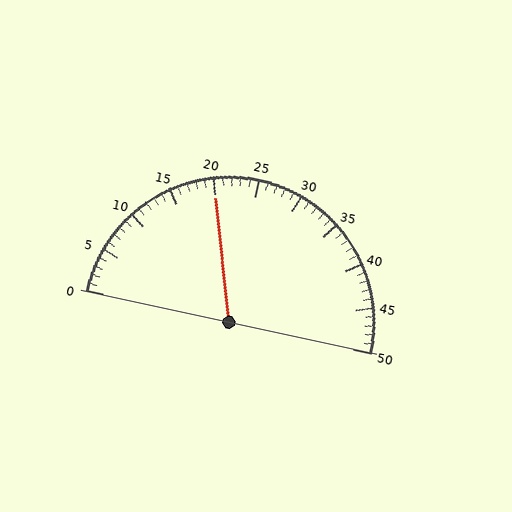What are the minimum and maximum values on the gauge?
The gauge ranges from 0 to 50.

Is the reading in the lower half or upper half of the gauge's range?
The reading is in the lower half of the range (0 to 50).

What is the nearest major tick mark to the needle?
The nearest major tick mark is 20.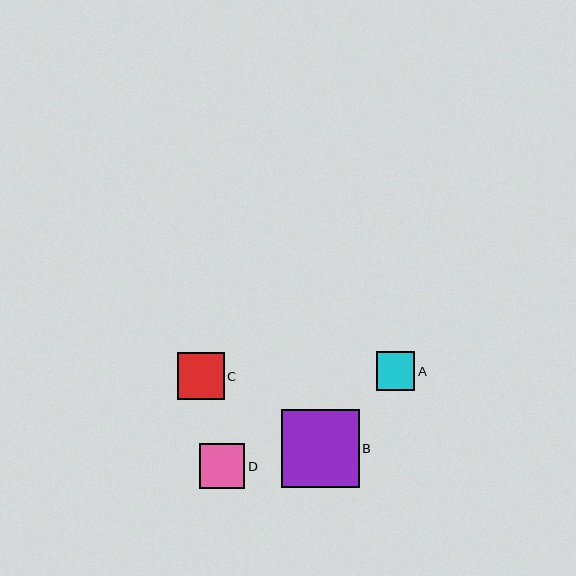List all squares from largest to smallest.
From largest to smallest: B, C, D, A.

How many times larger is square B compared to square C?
Square B is approximately 1.7 times the size of square C.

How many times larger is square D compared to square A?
Square D is approximately 1.2 times the size of square A.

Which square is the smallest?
Square A is the smallest with a size of approximately 38 pixels.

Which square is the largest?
Square B is the largest with a size of approximately 78 pixels.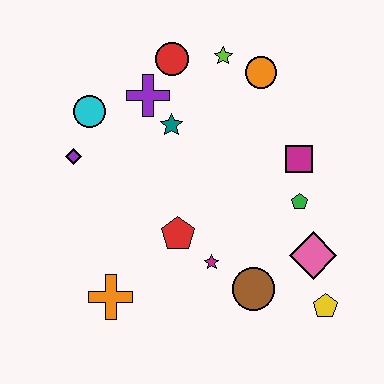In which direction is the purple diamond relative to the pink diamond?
The purple diamond is to the left of the pink diamond.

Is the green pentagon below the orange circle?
Yes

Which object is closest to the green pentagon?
The magenta square is closest to the green pentagon.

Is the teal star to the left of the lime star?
Yes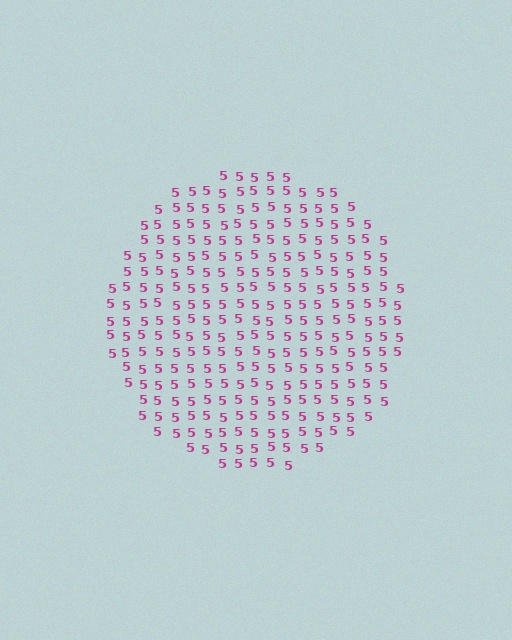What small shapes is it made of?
It is made of small digit 5's.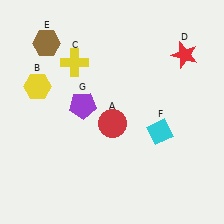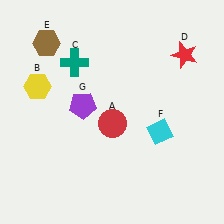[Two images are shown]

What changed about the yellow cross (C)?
In Image 1, C is yellow. In Image 2, it changed to teal.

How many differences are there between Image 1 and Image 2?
There is 1 difference between the two images.